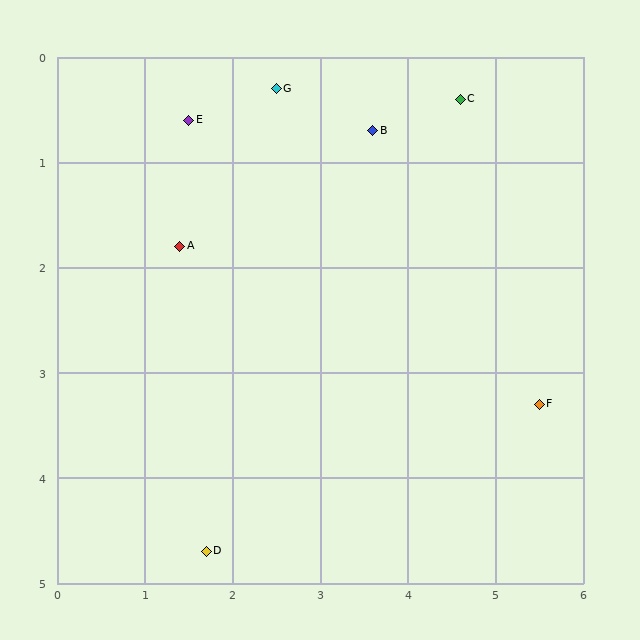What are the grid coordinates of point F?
Point F is at approximately (5.5, 3.3).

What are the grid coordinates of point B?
Point B is at approximately (3.6, 0.7).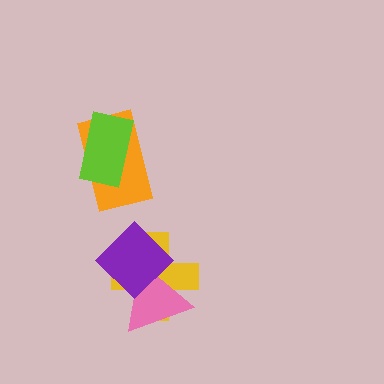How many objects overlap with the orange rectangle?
1 object overlaps with the orange rectangle.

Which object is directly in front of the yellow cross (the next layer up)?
The pink triangle is directly in front of the yellow cross.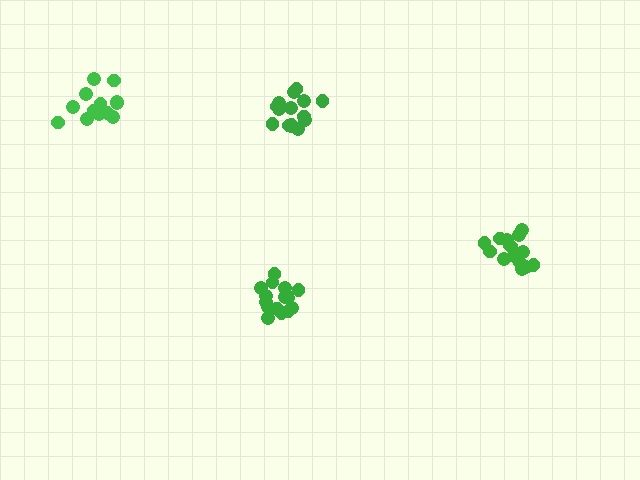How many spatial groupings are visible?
There are 4 spatial groupings.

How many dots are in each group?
Group 1: 17 dots, Group 2: 16 dots, Group 3: 15 dots, Group 4: 16 dots (64 total).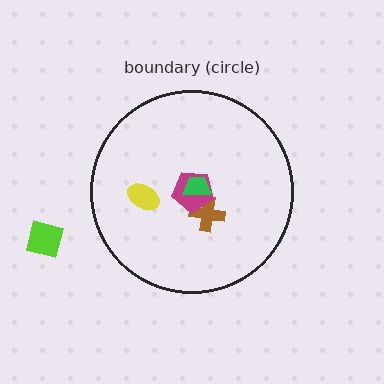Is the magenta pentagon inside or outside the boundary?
Inside.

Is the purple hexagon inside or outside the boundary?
Inside.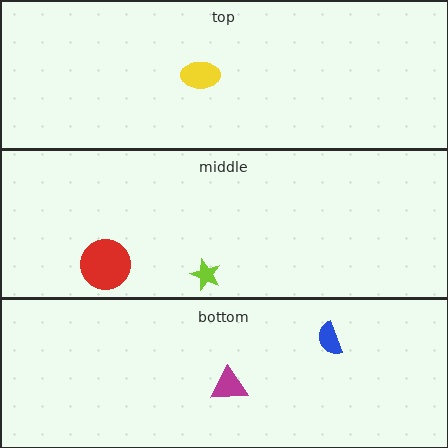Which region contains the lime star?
The middle region.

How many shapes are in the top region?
1.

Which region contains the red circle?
The middle region.